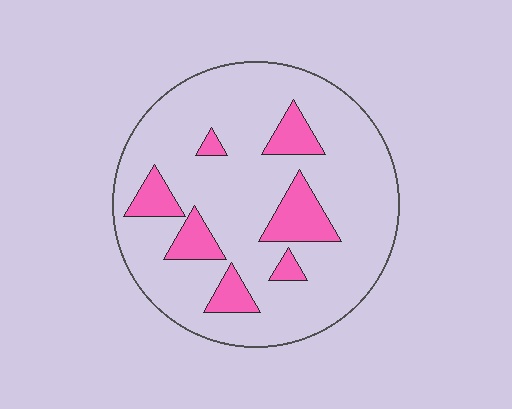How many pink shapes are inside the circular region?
7.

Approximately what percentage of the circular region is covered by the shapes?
Approximately 15%.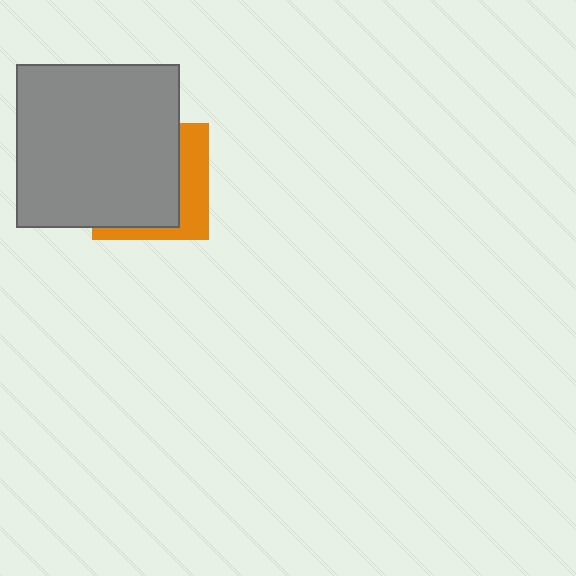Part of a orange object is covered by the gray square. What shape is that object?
It is a square.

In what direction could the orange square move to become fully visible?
The orange square could move right. That would shift it out from behind the gray square entirely.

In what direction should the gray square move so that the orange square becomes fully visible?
The gray square should move left. That is the shortest direction to clear the overlap and leave the orange square fully visible.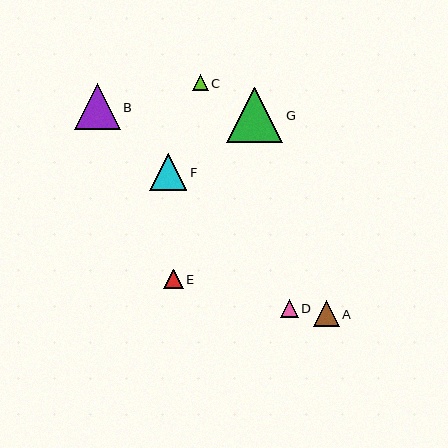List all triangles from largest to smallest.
From largest to smallest: G, B, F, A, E, D, C.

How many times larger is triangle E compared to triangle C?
Triangle E is approximately 1.2 times the size of triangle C.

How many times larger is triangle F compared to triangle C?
Triangle F is approximately 2.3 times the size of triangle C.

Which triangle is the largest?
Triangle G is the largest with a size of approximately 56 pixels.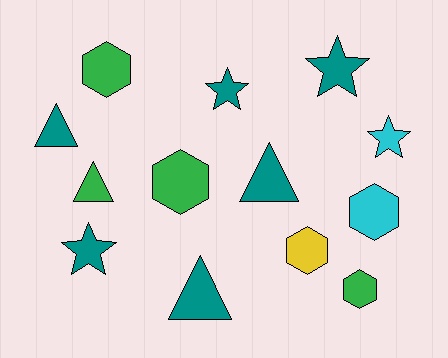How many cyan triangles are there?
There are no cyan triangles.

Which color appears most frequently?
Teal, with 6 objects.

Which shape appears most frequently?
Hexagon, with 5 objects.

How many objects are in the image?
There are 13 objects.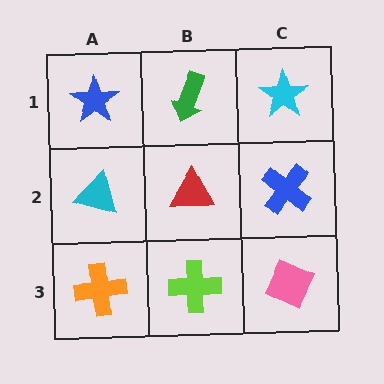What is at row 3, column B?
A lime cross.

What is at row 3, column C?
A pink diamond.